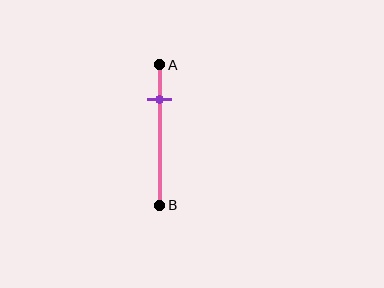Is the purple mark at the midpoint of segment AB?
No, the mark is at about 25% from A, not at the 50% midpoint.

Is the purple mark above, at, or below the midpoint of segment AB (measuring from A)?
The purple mark is above the midpoint of segment AB.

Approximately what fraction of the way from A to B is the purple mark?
The purple mark is approximately 25% of the way from A to B.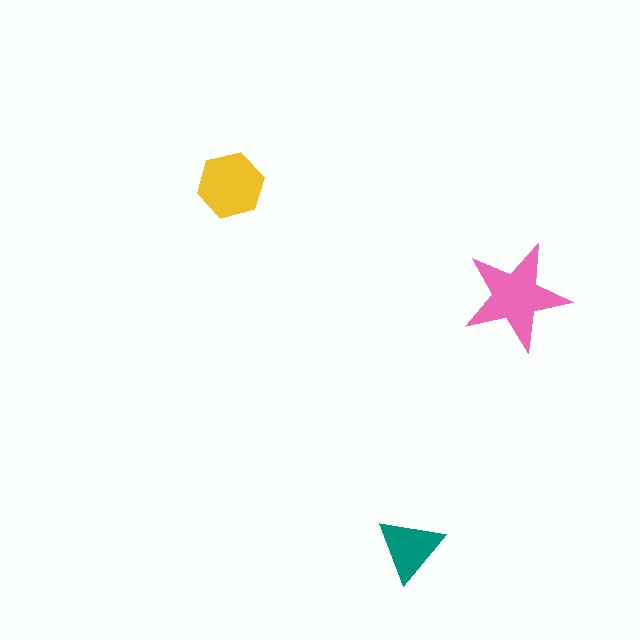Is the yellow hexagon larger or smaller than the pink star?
Smaller.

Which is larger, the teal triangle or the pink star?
The pink star.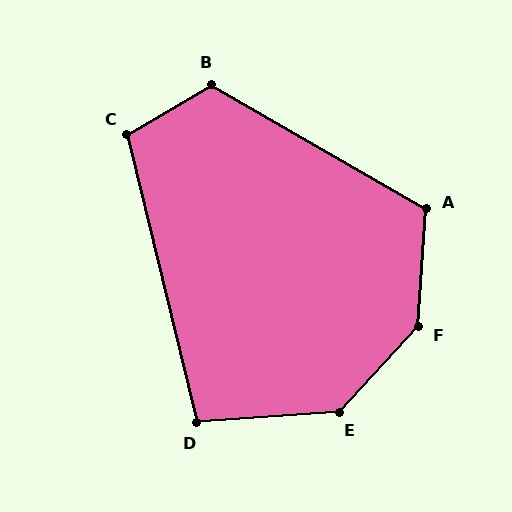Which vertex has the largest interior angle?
F, at approximately 141 degrees.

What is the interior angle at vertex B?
Approximately 119 degrees (obtuse).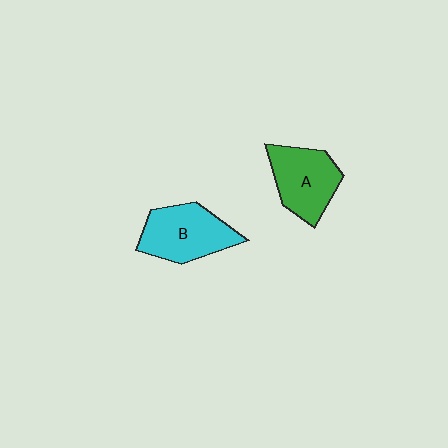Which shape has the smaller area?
Shape A (green).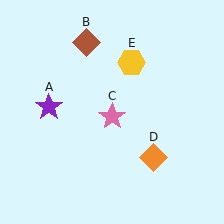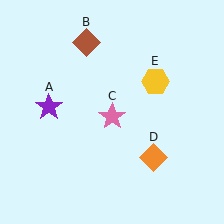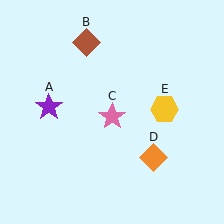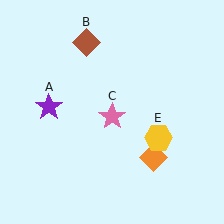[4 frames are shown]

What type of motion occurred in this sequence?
The yellow hexagon (object E) rotated clockwise around the center of the scene.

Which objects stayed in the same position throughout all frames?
Purple star (object A) and brown diamond (object B) and pink star (object C) and orange diamond (object D) remained stationary.